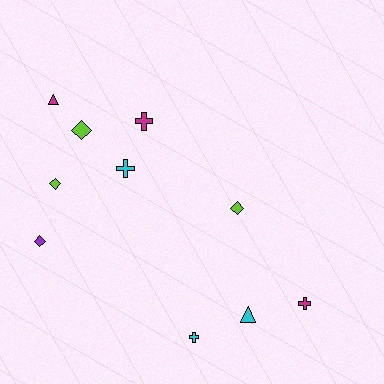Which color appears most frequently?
Cyan, with 3 objects.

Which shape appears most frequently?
Cross, with 4 objects.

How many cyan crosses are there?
There are 2 cyan crosses.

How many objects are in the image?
There are 10 objects.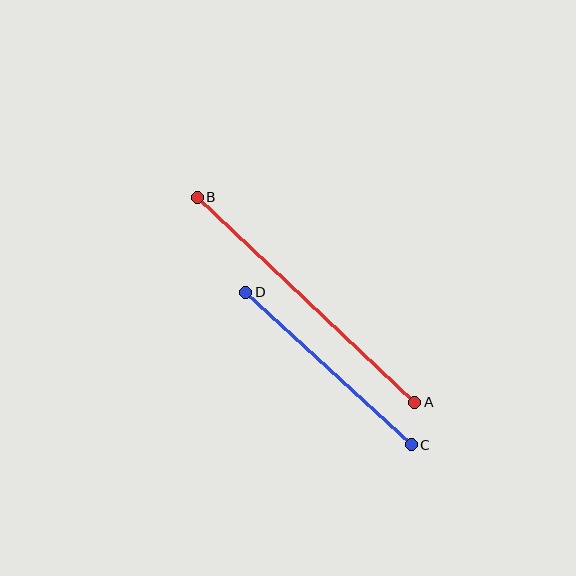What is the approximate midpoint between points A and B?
The midpoint is at approximately (306, 300) pixels.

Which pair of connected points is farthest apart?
Points A and B are farthest apart.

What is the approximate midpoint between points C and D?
The midpoint is at approximately (329, 368) pixels.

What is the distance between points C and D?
The distance is approximately 225 pixels.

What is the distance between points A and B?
The distance is approximately 299 pixels.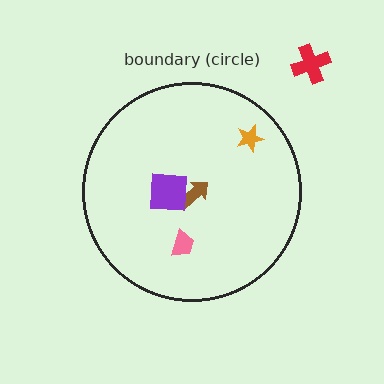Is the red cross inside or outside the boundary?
Outside.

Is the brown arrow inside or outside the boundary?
Inside.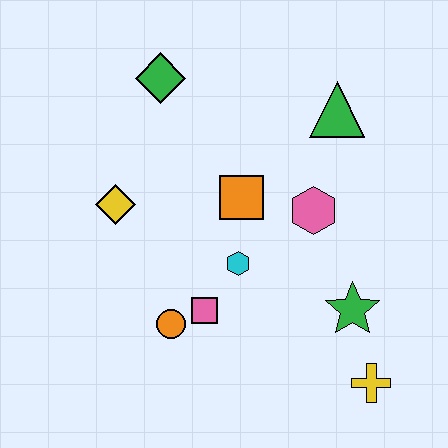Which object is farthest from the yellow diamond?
The yellow cross is farthest from the yellow diamond.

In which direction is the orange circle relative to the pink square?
The orange circle is to the left of the pink square.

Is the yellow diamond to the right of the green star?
No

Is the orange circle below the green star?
Yes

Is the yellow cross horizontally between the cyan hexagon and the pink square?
No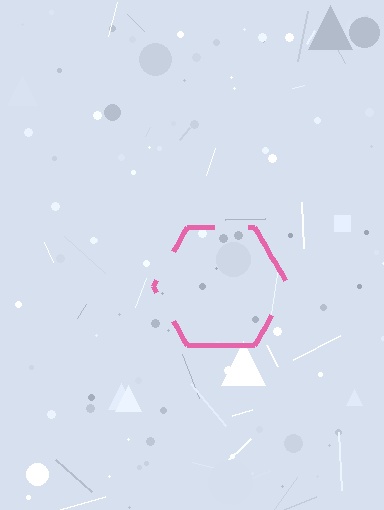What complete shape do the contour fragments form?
The contour fragments form a hexagon.